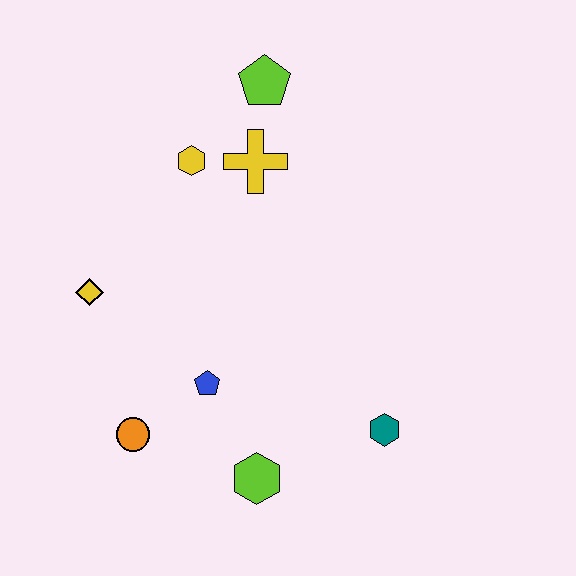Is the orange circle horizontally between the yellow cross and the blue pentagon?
No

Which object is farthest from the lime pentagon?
The lime hexagon is farthest from the lime pentagon.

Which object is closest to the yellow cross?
The yellow hexagon is closest to the yellow cross.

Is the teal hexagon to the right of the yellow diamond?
Yes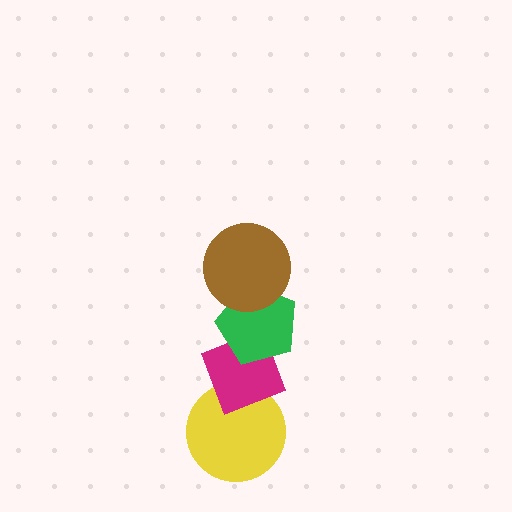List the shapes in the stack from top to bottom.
From top to bottom: the brown circle, the green pentagon, the magenta diamond, the yellow circle.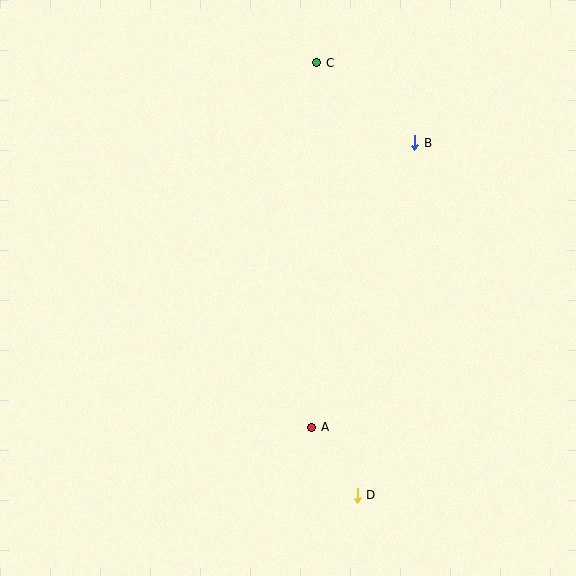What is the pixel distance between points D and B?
The distance between D and B is 357 pixels.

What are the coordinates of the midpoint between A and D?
The midpoint between A and D is at (334, 461).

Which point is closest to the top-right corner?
Point B is closest to the top-right corner.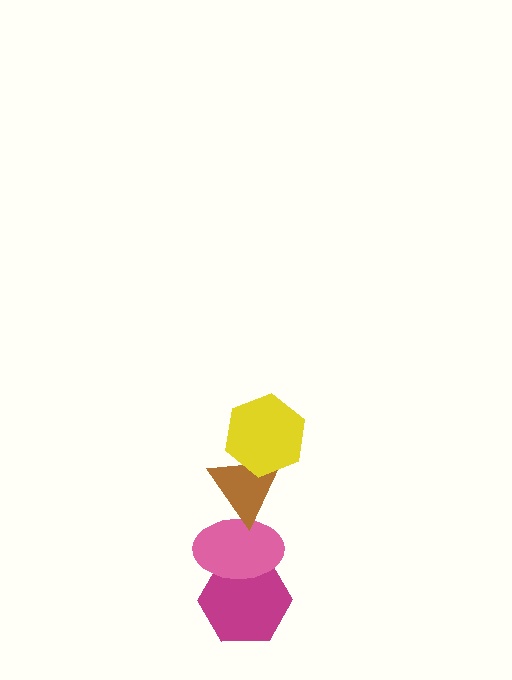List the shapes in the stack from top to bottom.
From top to bottom: the yellow hexagon, the brown triangle, the pink ellipse, the magenta hexagon.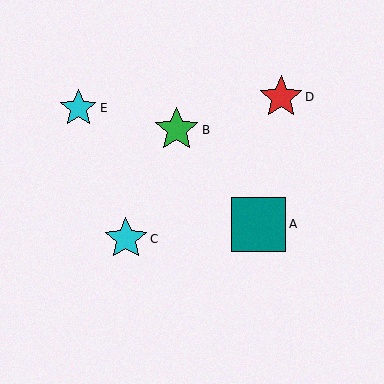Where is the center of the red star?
The center of the red star is at (281, 97).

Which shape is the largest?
The teal square (labeled A) is the largest.